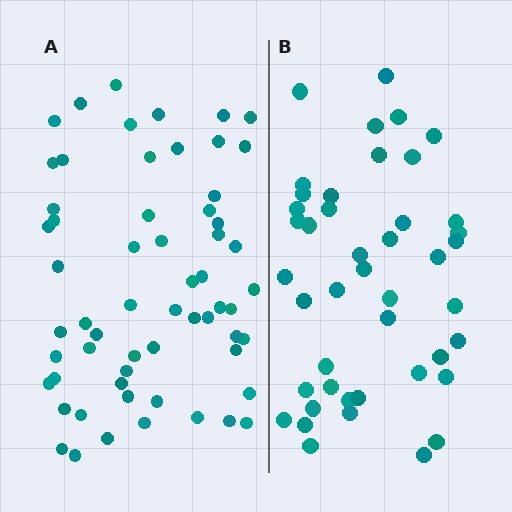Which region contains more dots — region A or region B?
Region A (the left region) has more dots.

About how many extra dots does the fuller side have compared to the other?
Region A has approximately 15 more dots than region B.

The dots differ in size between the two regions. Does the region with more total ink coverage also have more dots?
No. Region B has more total ink coverage because its dots are larger, but region A actually contains more individual dots. Total area can be misleading — the number of items is what matters here.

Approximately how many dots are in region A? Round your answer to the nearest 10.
About 60 dots.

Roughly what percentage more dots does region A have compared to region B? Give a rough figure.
About 35% more.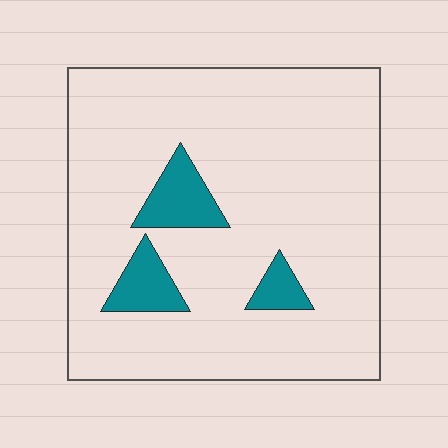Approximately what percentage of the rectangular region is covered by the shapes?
Approximately 10%.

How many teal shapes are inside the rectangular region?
3.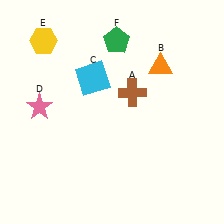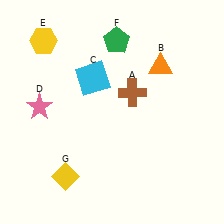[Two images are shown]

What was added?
A yellow diamond (G) was added in Image 2.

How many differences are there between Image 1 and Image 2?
There is 1 difference between the two images.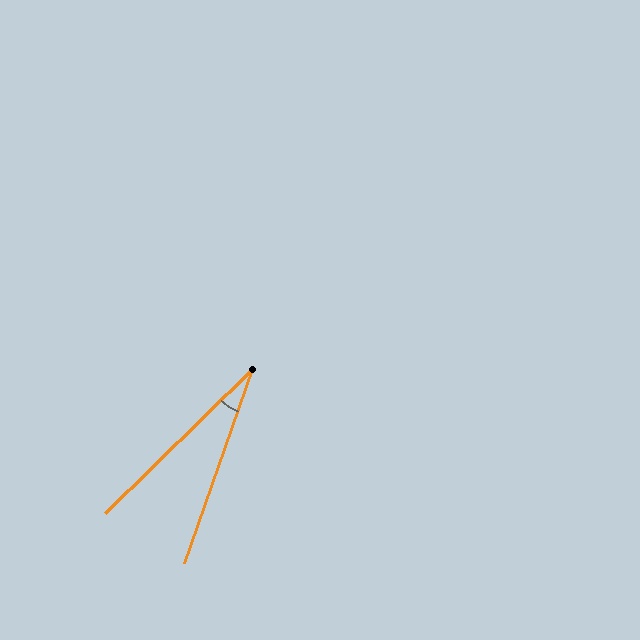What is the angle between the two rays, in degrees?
Approximately 26 degrees.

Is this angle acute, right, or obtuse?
It is acute.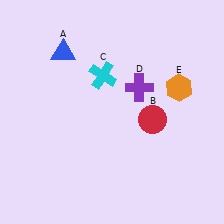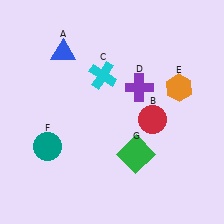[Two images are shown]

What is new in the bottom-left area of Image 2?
A teal circle (F) was added in the bottom-left area of Image 2.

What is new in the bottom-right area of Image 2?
A green square (G) was added in the bottom-right area of Image 2.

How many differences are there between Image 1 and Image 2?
There are 2 differences between the two images.